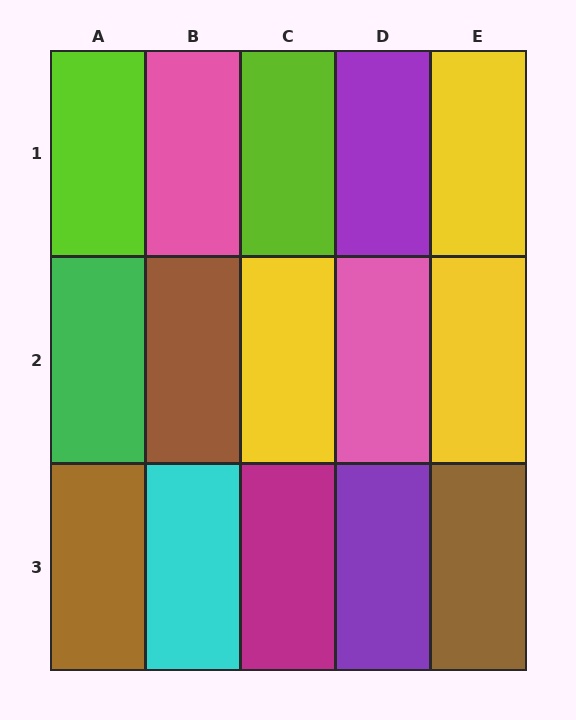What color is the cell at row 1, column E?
Yellow.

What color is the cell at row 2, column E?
Yellow.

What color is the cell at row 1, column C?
Lime.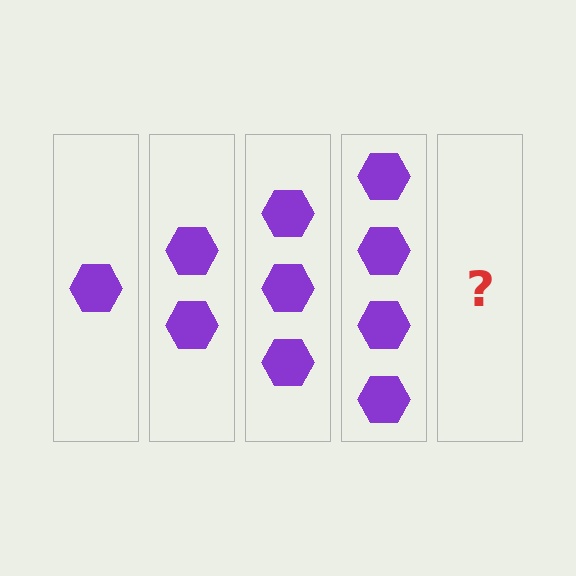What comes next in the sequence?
The next element should be 5 hexagons.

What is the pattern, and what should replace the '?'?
The pattern is that each step adds one more hexagon. The '?' should be 5 hexagons.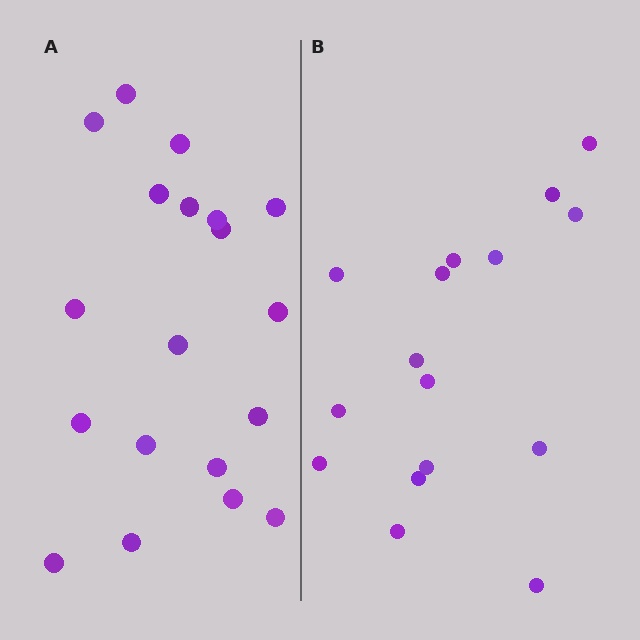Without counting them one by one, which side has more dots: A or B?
Region A (the left region) has more dots.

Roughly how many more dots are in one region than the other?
Region A has just a few more — roughly 2 or 3 more dots than region B.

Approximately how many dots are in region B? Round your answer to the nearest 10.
About 20 dots. (The exact count is 16, which rounds to 20.)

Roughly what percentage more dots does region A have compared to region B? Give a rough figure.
About 20% more.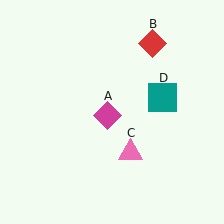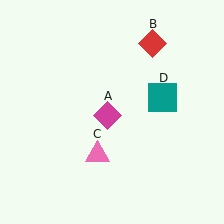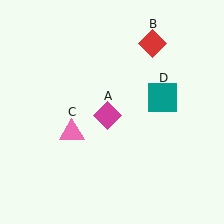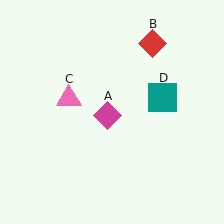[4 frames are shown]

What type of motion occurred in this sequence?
The pink triangle (object C) rotated clockwise around the center of the scene.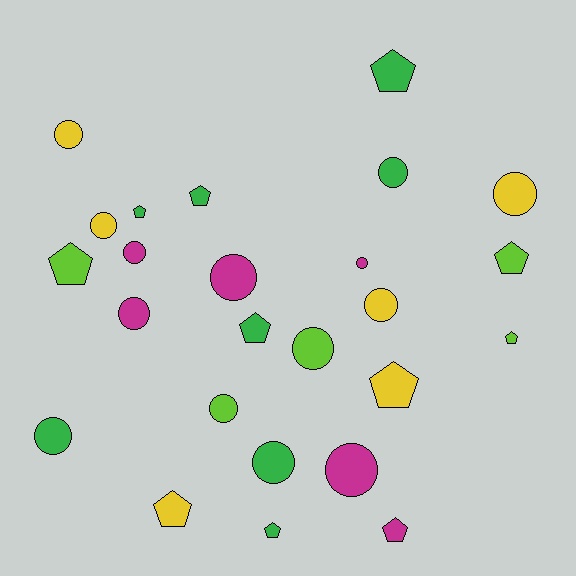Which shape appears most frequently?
Circle, with 14 objects.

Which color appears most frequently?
Green, with 8 objects.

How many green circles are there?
There are 3 green circles.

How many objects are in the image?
There are 25 objects.